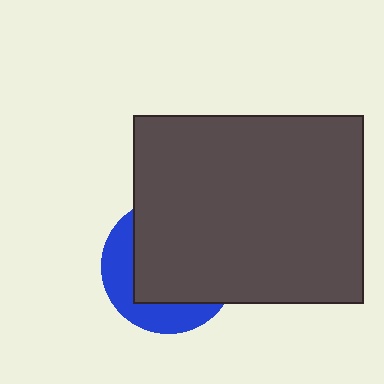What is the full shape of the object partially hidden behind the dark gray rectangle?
The partially hidden object is a blue circle.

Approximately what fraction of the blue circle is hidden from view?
Roughly 66% of the blue circle is hidden behind the dark gray rectangle.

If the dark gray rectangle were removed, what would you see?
You would see the complete blue circle.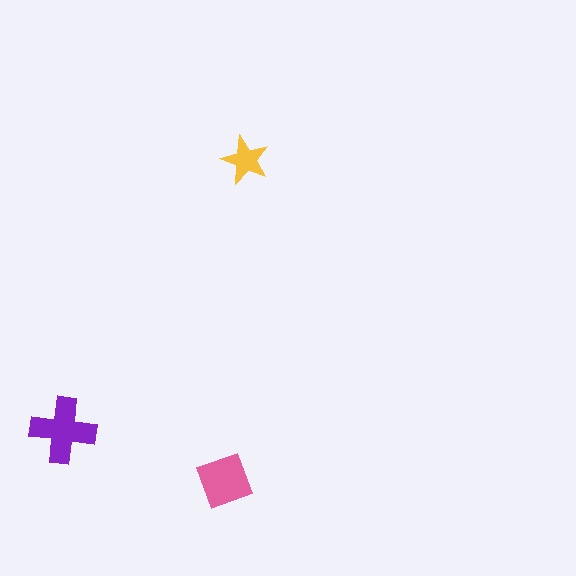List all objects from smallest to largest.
The yellow star, the pink diamond, the purple cross.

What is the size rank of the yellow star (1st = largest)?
3rd.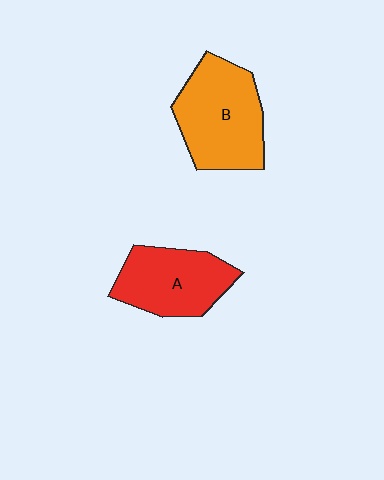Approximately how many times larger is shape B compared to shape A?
Approximately 1.2 times.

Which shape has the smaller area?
Shape A (red).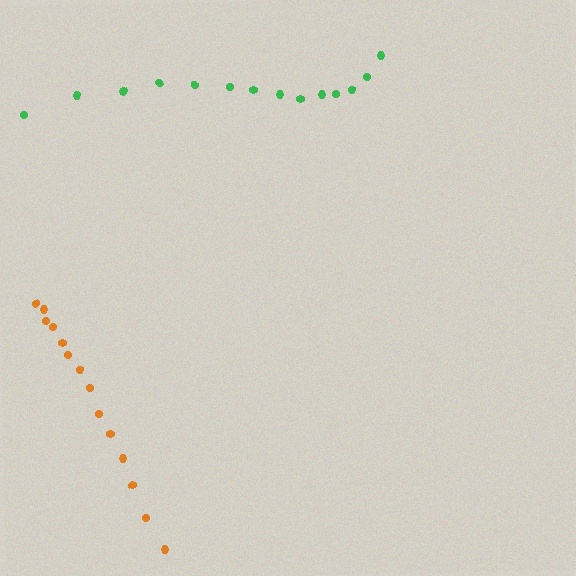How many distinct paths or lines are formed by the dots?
There are 2 distinct paths.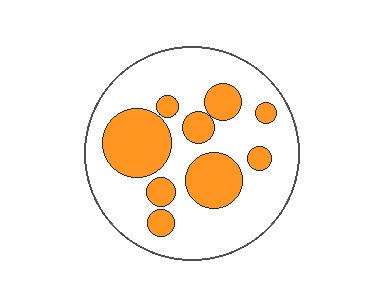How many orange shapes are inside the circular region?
9.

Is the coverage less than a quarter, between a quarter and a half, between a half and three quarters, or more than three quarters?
Between a quarter and a half.